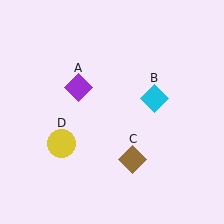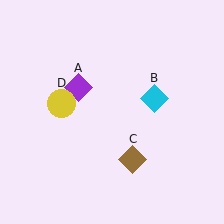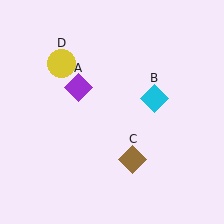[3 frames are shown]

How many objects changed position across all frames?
1 object changed position: yellow circle (object D).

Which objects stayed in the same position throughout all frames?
Purple diamond (object A) and cyan diamond (object B) and brown diamond (object C) remained stationary.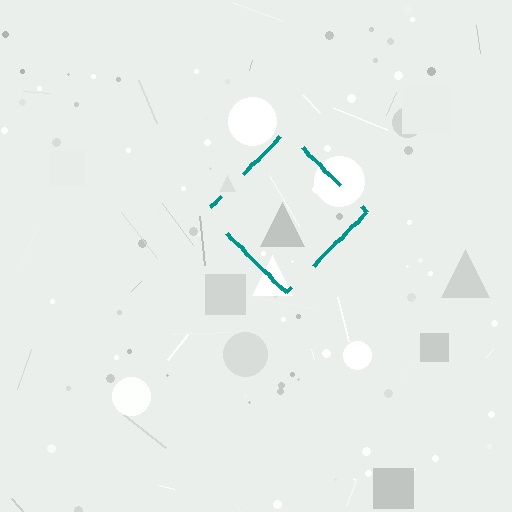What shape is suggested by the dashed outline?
The dashed outline suggests a diamond.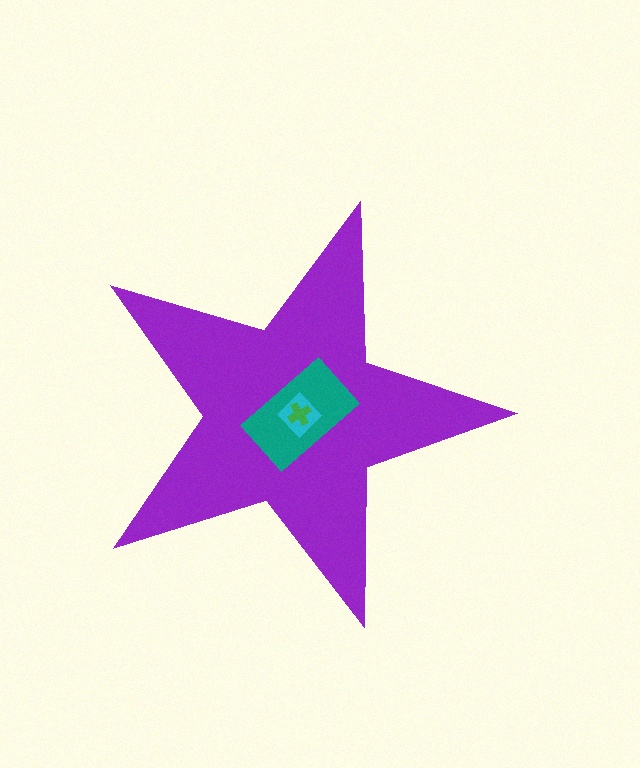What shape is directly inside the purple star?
The teal rectangle.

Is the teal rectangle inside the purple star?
Yes.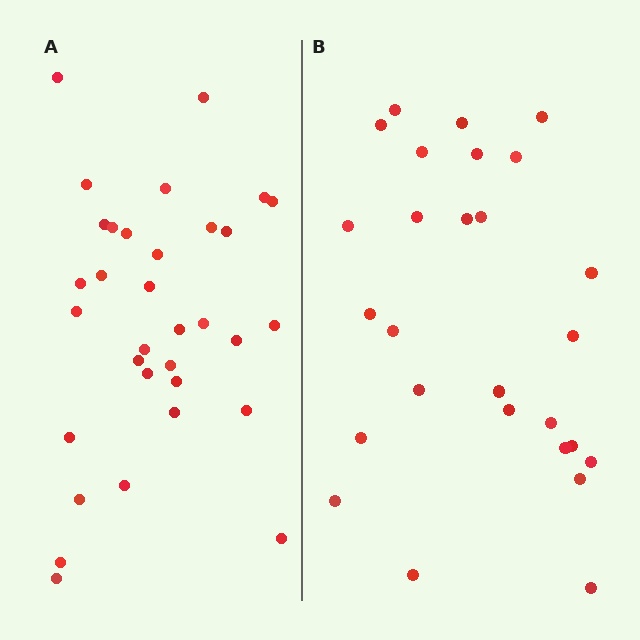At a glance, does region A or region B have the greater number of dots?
Region A (the left region) has more dots.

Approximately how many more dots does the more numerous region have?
Region A has about 6 more dots than region B.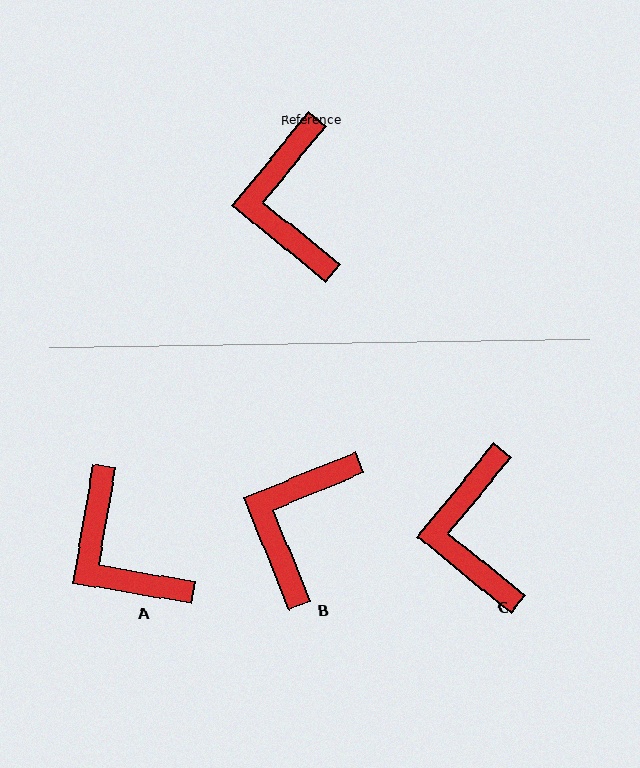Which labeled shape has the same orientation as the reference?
C.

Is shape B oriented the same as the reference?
No, it is off by about 29 degrees.